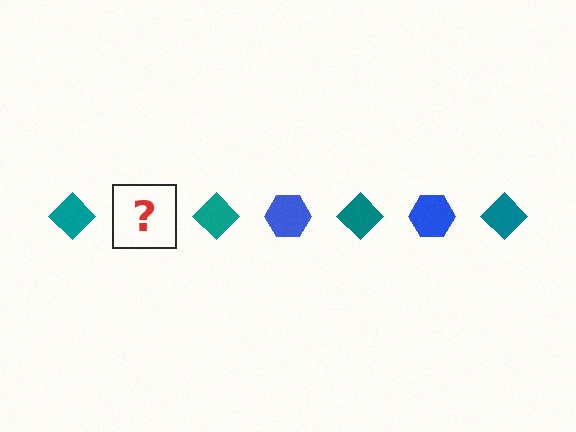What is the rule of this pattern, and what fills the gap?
The rule is that the pattern alternates between teal diamond and blue hexagon. The gap should be filled with a blue hexagon.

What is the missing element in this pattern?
The missing element is a blue hexagon.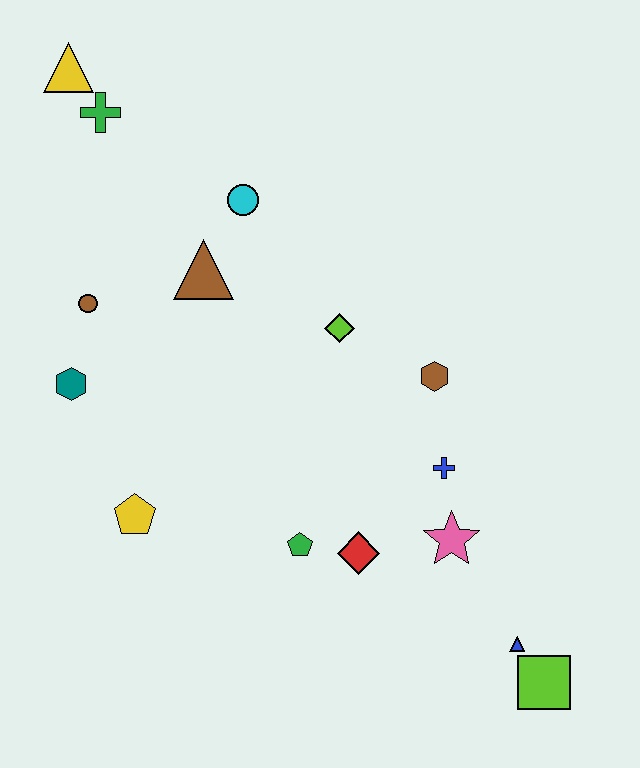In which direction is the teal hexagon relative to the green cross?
The teal hexagon is below the green cross.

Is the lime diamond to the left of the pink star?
Yes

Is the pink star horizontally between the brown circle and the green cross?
No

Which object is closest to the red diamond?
The green pentagon is closest to the red diamond.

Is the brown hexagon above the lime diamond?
No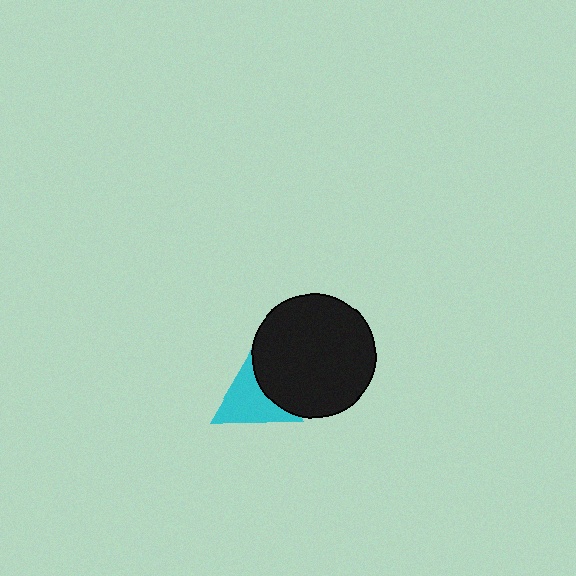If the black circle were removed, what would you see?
You would see the complete cyan triangle.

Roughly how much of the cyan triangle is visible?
Most of it is visible (roughly 67%).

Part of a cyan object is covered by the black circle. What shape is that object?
It is a triangle.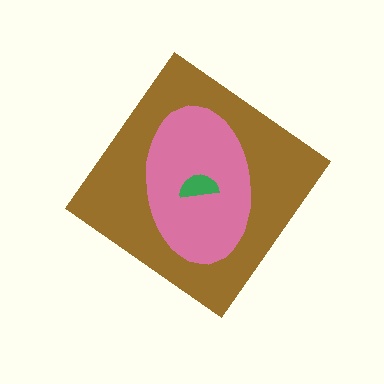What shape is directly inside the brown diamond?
The pink ellipse.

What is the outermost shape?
The brown diamond.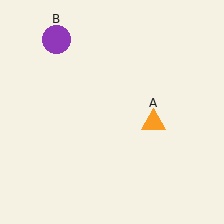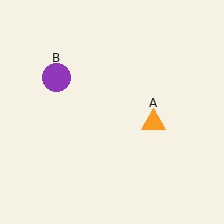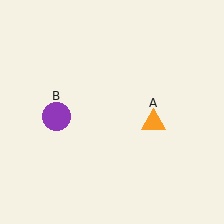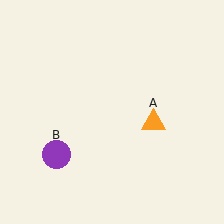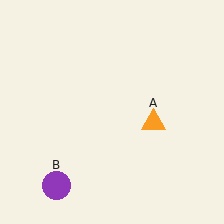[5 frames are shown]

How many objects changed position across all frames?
1 object changed position: purple circle (object B).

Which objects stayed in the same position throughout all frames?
Orange triangle (object A) remained stationary.